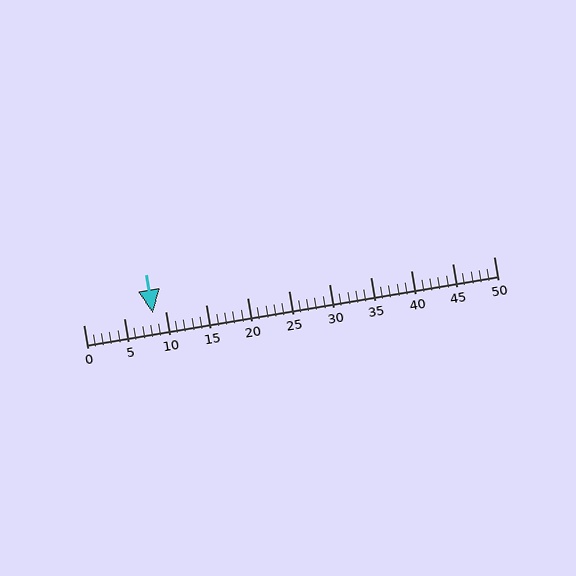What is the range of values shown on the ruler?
The ruler shows values from 0 to 50.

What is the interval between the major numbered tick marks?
The major tick marks are spaced 5 units apart.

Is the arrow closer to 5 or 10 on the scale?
The arrow is closer to 10.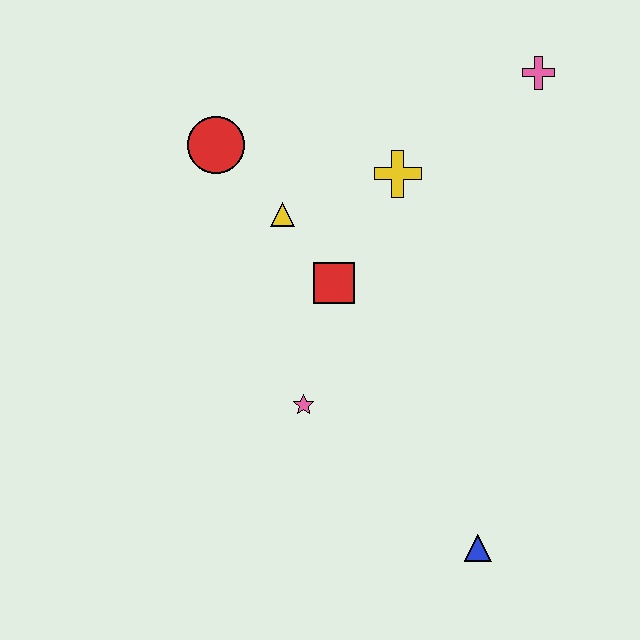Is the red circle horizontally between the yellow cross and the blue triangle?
No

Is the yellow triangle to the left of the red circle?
No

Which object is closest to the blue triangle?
The pink star is closest to the blue triangle.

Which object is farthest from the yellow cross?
The blue triangle is farthest from the yellow cross.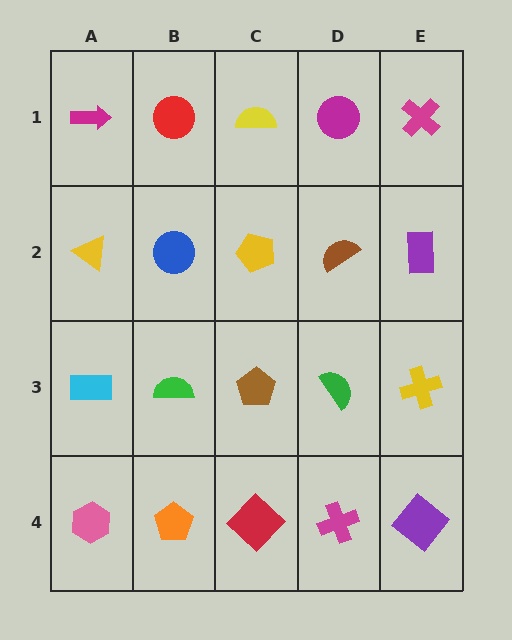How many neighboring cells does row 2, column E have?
3.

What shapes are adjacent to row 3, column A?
A yellow triangle (row 2, column A), a pink hexagon (row 4, column A), a green semicircle (row 3, column B).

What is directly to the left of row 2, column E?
A brown semicircle.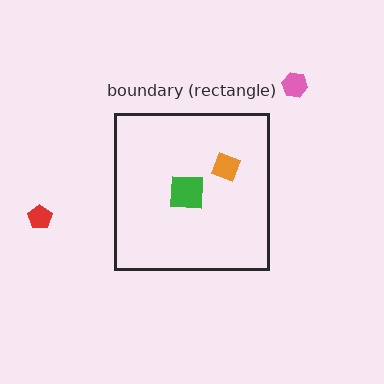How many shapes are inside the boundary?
2 inside, 2 outside.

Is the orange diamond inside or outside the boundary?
Inside.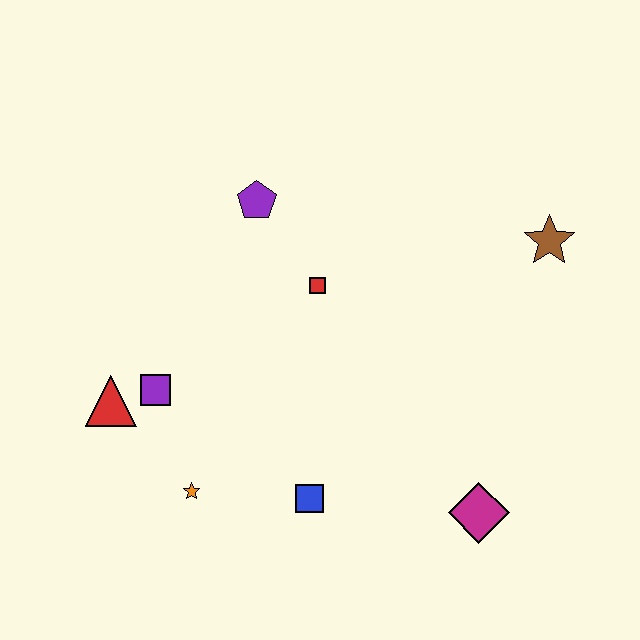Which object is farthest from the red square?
The magenta diamond is farthest from the red square.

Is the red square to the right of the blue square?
Yes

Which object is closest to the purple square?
The red triangle is closest to the purple square.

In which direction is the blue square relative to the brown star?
The blue square is below the brown star.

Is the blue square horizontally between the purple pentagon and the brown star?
Yes